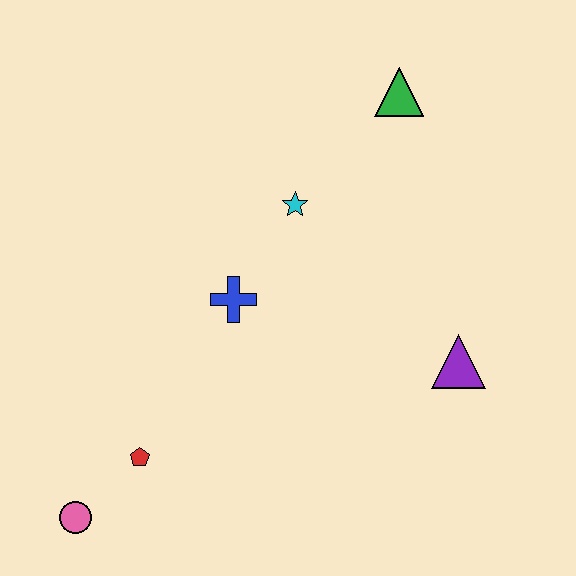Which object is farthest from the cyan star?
The pink circle is farthest from the cyan star.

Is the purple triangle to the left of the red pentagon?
No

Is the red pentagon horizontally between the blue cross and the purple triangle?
No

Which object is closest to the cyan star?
The blue cross is closest to the cyan star.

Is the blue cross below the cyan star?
Yes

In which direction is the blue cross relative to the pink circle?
The blue cross is above the pink circle.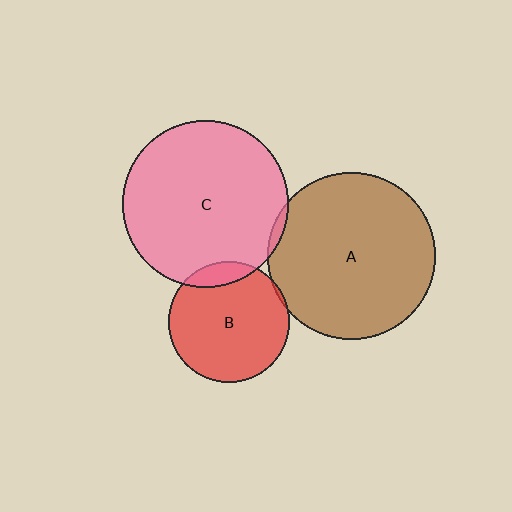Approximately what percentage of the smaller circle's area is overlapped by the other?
Approximately 5%.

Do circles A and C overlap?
Yes.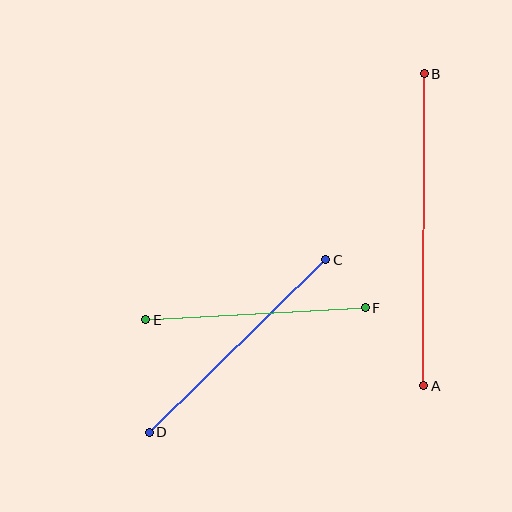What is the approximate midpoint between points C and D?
The midpoint is at approximately (238, 346) pixels.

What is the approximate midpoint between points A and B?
The midpoint is at approximately (424, 230) pixels.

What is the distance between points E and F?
The distance is approximately 220 pixels.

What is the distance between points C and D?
The distance is approximately 247 pixels.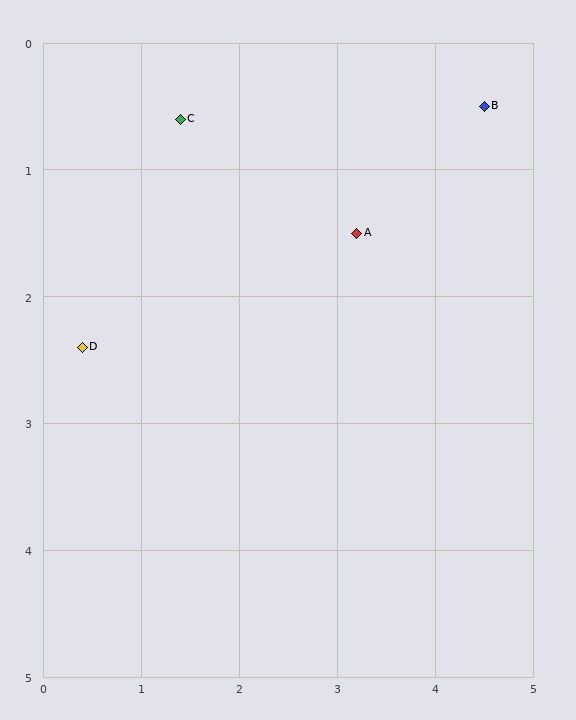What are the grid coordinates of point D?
Point D is at approximately (0.4, 2.4).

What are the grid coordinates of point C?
Point C is at approximately (1.4, 0.6).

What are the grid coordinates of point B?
Point B is at approximately (4.5, 0.5).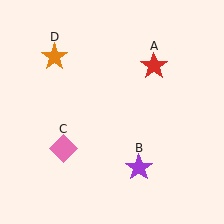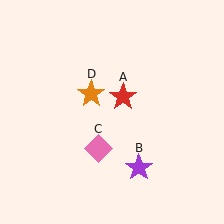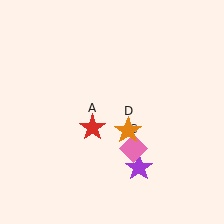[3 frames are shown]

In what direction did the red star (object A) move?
The red star (object A) moved down and to the left.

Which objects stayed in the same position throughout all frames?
Purple star (object B) remained stationary.